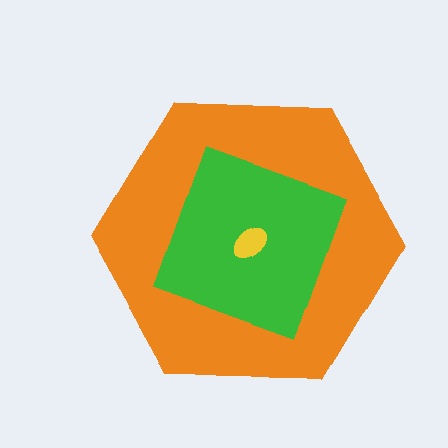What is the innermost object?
The yellow ellipse.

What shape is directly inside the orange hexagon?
The green square.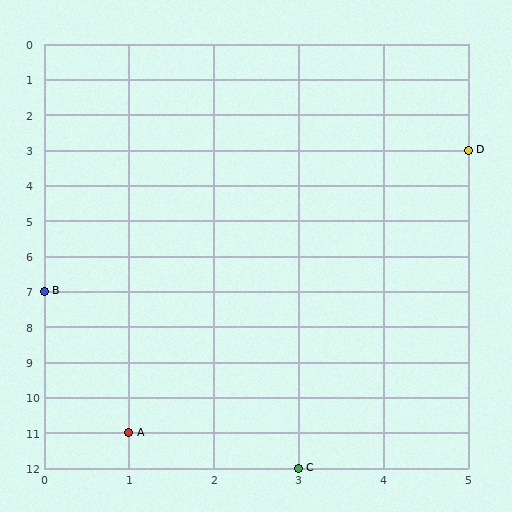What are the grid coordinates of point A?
Point A is at grid coordinates (1, 11).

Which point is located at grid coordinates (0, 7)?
Point B is at (0, 7).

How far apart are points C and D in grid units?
Points C and D are 2 columns and 9 rows apart (about 9.2 grid units diagonally).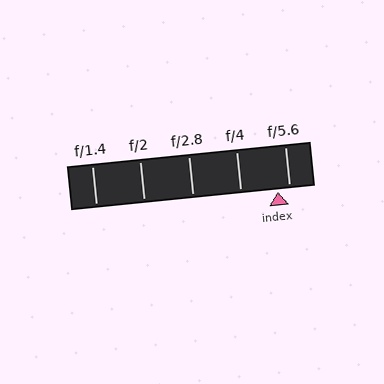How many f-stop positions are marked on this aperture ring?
There are 5 f-stop positions marked.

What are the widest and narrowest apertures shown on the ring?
The widest aperture shown is f/1.4 and the narrowest is f/5.6.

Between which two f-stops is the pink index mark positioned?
The index mark is between f/4 and f/5.6.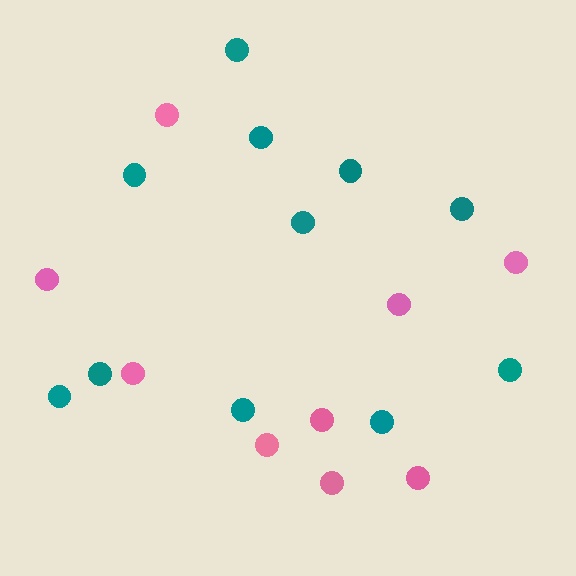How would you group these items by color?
There are 2 groups: one group of teal circles (11) and one group of pink circles (9).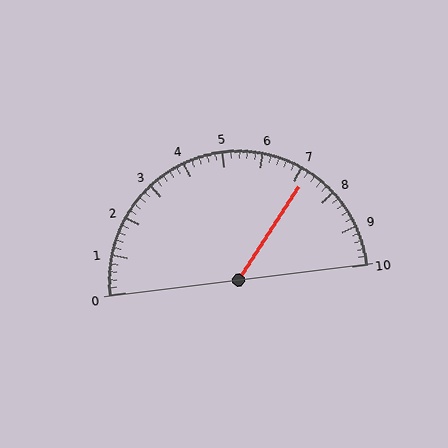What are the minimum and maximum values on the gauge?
The gauge ranges from 0 to 10.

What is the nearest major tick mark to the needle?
The nearest major tick mark is 7.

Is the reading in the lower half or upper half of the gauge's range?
The reading is in the upper half of the range (0 to 10).